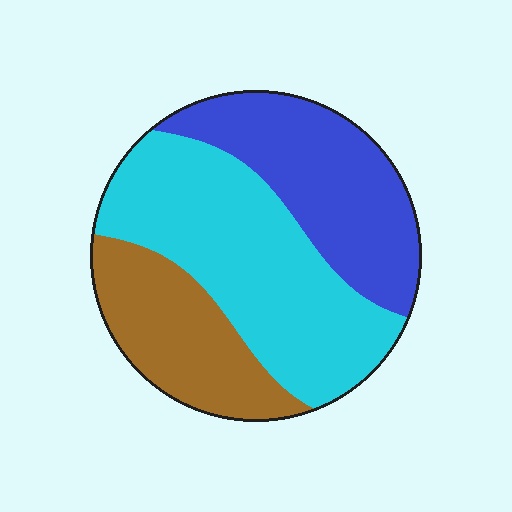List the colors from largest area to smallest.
From largest to smallest: cyan, blue, brown.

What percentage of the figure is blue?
Blue covers roughly 30% of the figure.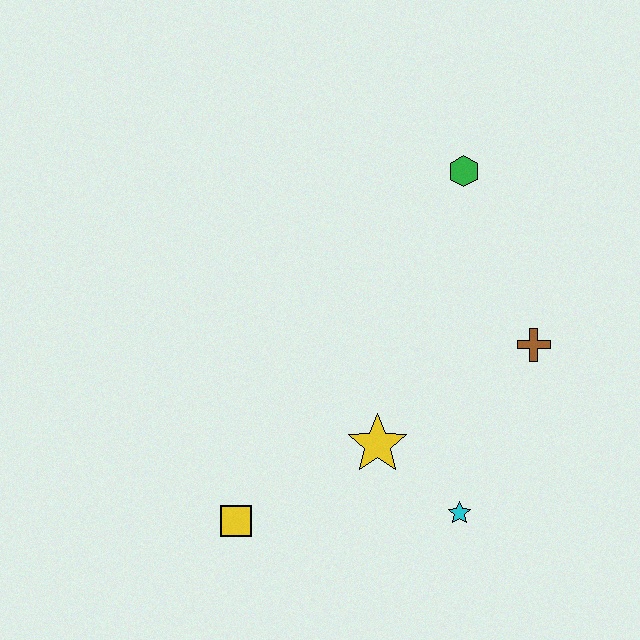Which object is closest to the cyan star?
The yellow star is closest to the cyan star.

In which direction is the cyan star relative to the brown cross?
The cyan star is below the brown cross.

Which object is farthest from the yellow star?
The green hexagon is farthest from the yellow star.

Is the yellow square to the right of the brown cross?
No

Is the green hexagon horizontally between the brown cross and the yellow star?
Yes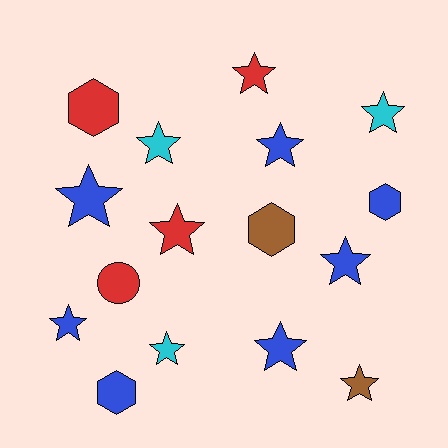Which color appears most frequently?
Blue, with 7 objects.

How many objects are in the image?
There are 16 objects.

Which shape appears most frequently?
Star, with 11 objects.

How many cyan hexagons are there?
There are no cyan hexagons.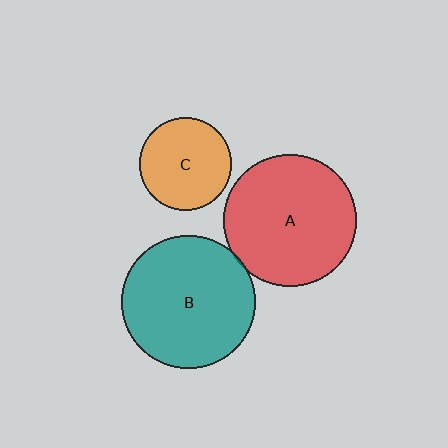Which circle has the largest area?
Circle B (teal).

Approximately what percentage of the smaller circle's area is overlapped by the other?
Approximately 5%.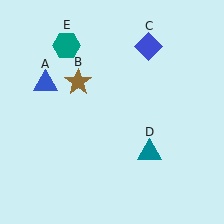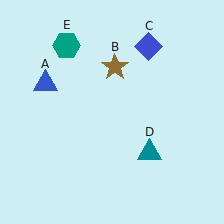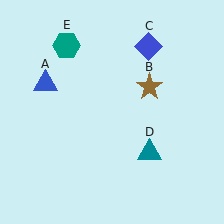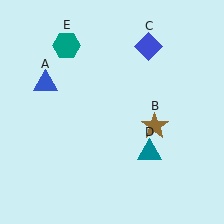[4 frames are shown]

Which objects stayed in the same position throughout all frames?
Blue triangle (object A) and blue diamond (object C) and teal triangle (object D) and teal hexagon (object E) remained stationary.